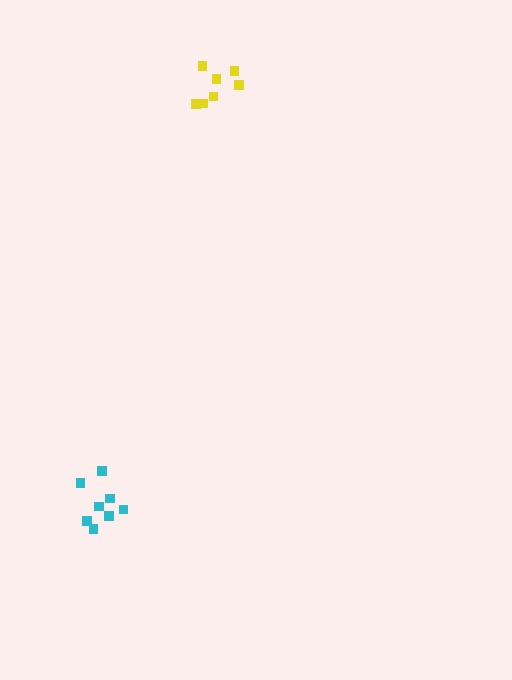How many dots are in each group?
Group 1: 7 dots, Group 2: 8 dots (15 total).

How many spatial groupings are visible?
There are 2 spatial groupings.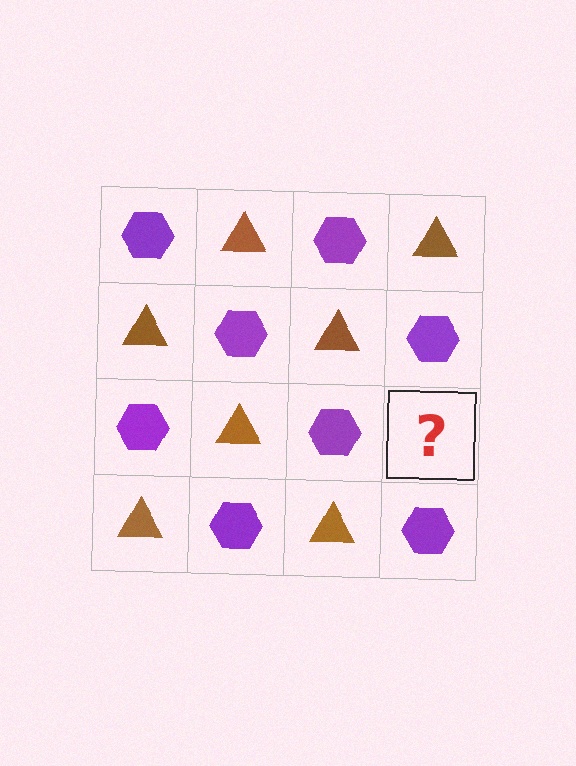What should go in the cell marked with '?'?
The missing cell should contain a brown triangle.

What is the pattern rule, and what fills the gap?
The rule is that it alternates purple hexagon and brown triangle in a checkerboard pattern. The gap should be filled with a brown triangle.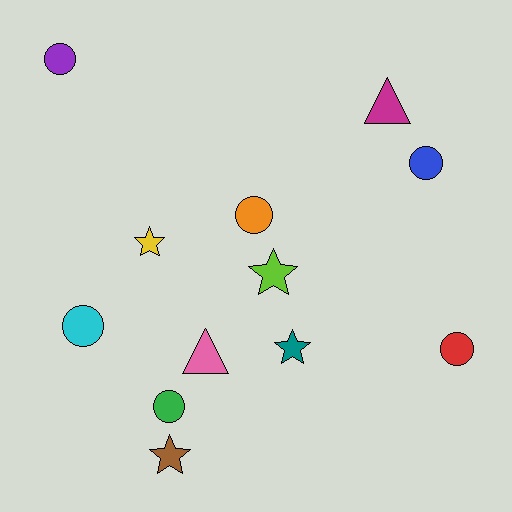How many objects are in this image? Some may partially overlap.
There are 12 objects.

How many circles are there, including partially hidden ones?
There are 6 circles.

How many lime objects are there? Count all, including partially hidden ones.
There is 1 lime object.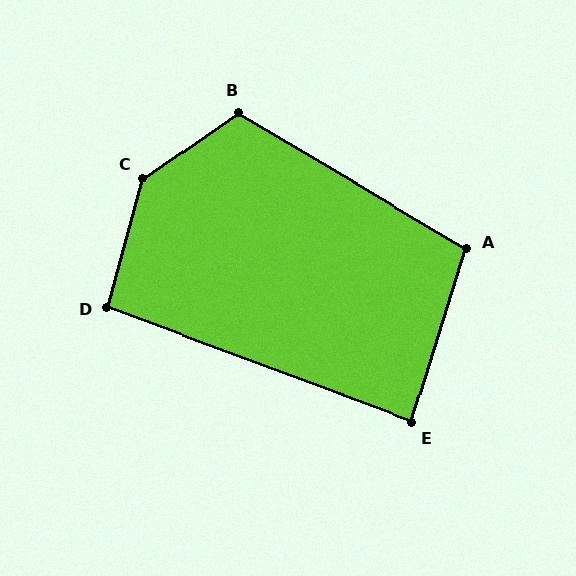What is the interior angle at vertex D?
Approximately 95 degrees (obtuse).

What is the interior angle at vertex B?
Approximately 115 degrees (obtuse).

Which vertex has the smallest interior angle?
E, at approximately 87 degrees.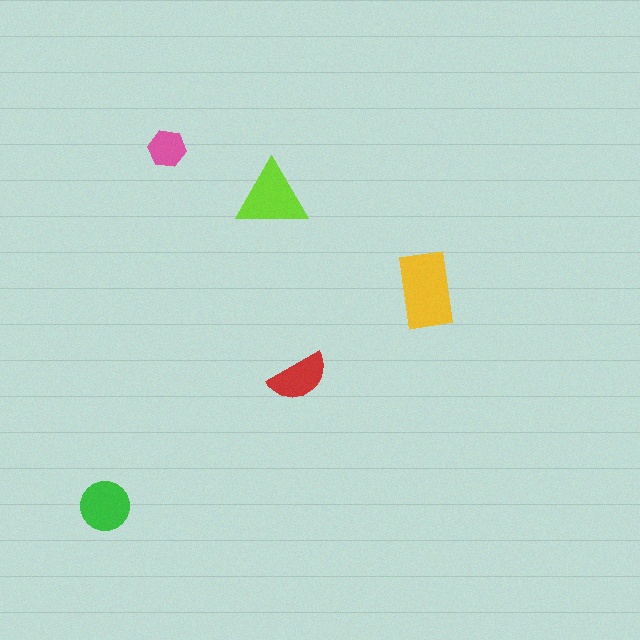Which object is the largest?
The yellow rectangle.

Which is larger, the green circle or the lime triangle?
The lime triangle.